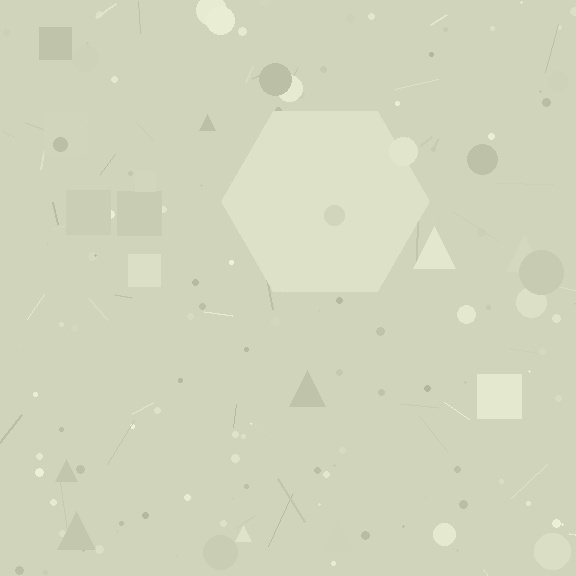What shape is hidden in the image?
A hexagon is hidden in the image.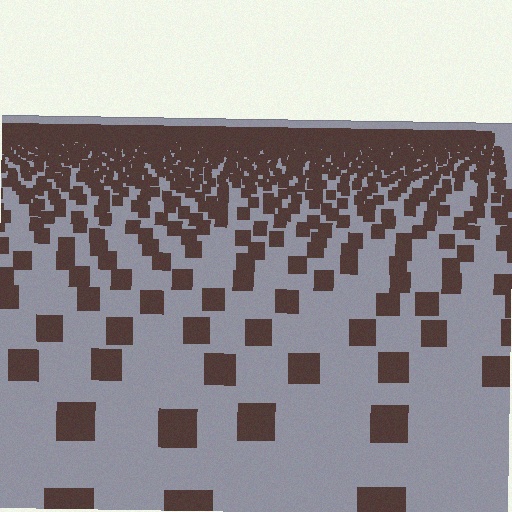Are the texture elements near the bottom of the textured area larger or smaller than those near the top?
Larger. Near the bottom, elements are closer to the viewer and appear at a bigger on-screen size.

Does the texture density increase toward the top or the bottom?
Density increases toward the top.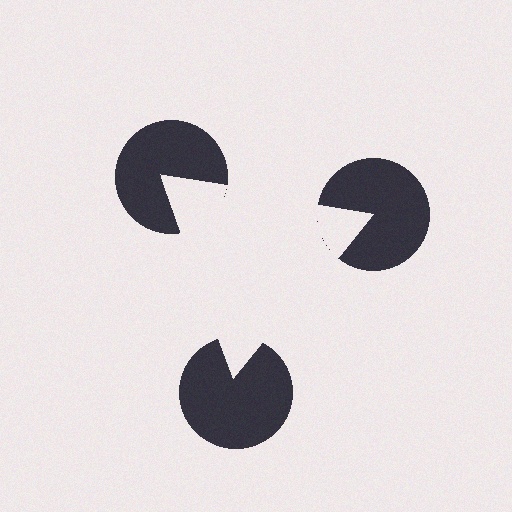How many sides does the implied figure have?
3 sides.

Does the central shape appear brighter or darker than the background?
It typically appears slightly brighter than the background, even though no actual brightness change is drawn.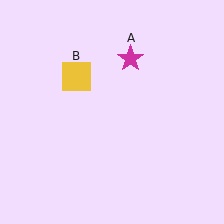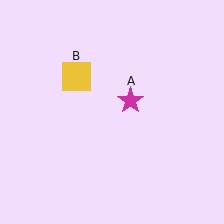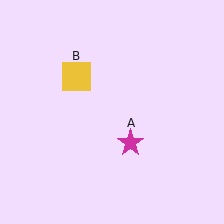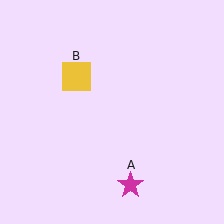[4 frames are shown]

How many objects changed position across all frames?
1 object changed position: magenta star (object A).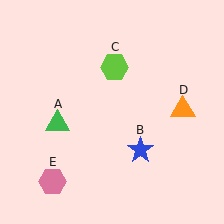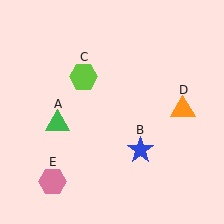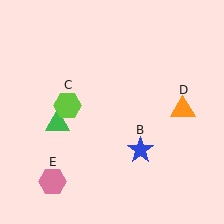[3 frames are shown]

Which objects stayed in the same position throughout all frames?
Green triangle (object A) and blue star (object B) and orange triangle (object D) and pink hexagon (object E) remained stationary.